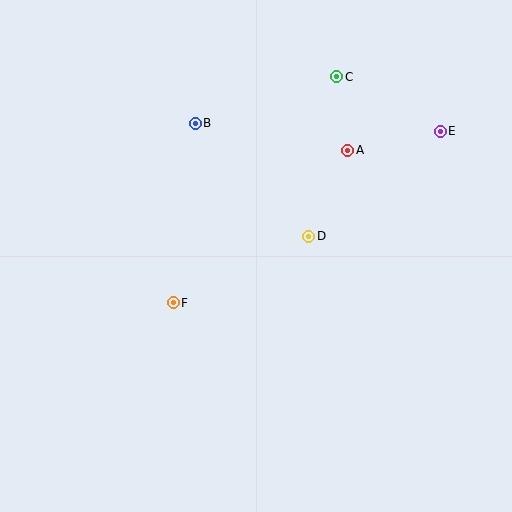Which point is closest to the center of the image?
Point D at (309, 236) is closest to the center.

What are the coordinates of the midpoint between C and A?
The midpoint between C and A is at (342, 114).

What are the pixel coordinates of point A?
Point A is at (348, 150).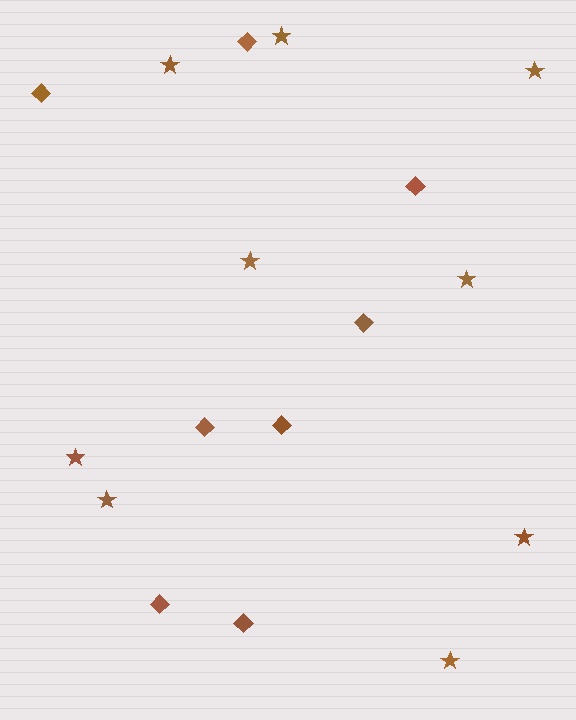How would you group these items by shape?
There are 2 groups: one group of diamonds (8) and one group of stars (9).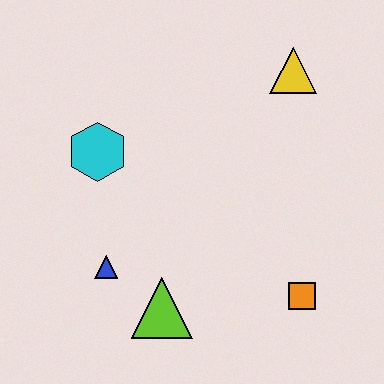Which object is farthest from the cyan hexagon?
The orange square is farthest from the cyan hexagon.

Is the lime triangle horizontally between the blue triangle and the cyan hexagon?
No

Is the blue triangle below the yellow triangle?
Yes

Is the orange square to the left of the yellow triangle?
No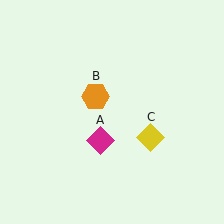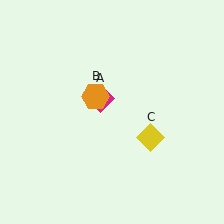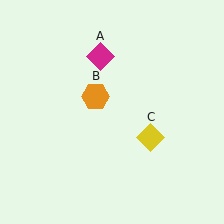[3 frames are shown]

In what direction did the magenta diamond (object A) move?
The magenta diamond (object A) moved up.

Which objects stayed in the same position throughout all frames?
Orange hexagon (object B) and yellow diamond (object C) remained stationary.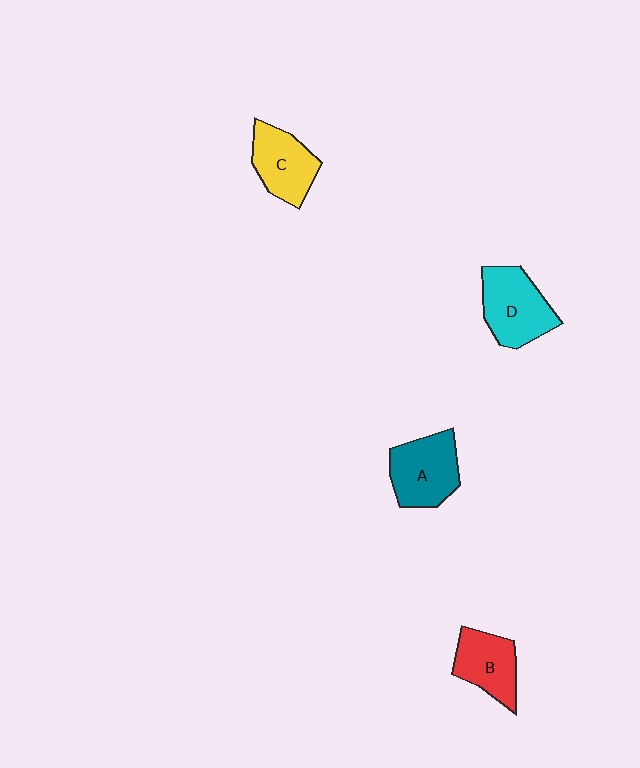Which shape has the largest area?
Shape D (cyan).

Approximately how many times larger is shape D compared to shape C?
Approximately 1.2 times.